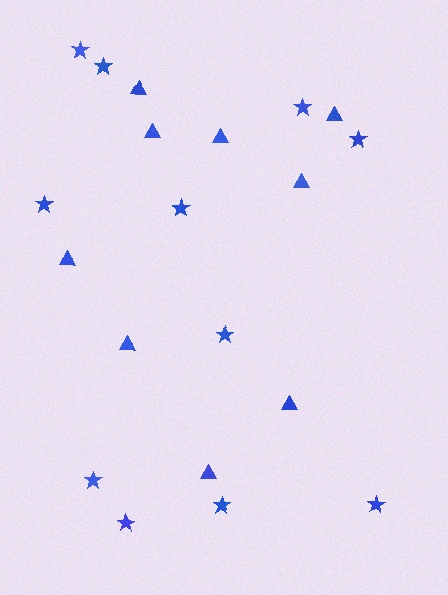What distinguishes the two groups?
There are 2 groups: one group of stars (11) and one group of triangles (9).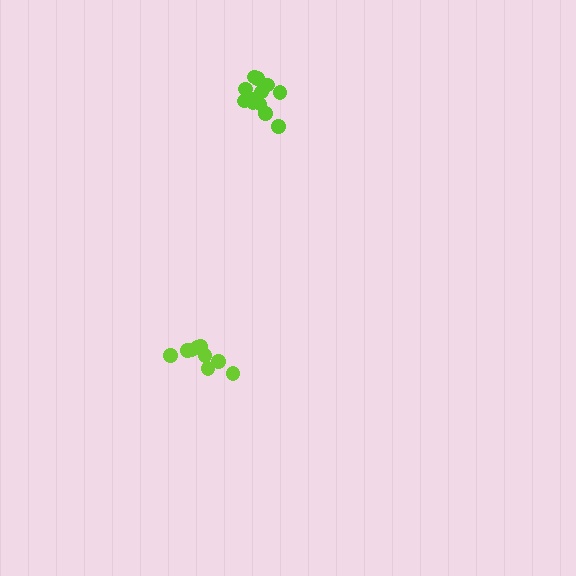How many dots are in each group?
Group 1: 12 dots, Group 2: 9 dots (21 total).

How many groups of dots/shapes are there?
There are 2 groups.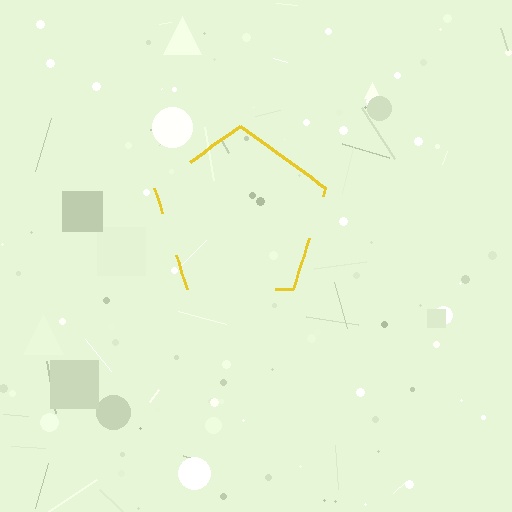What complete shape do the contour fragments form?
The contour fragments form a pentagon.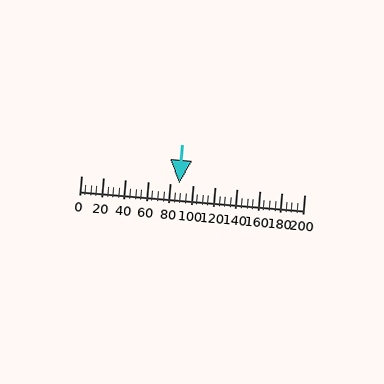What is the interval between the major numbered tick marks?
The major tick marks are spaced 20 units apart.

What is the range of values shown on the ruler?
The ruler shows values from 0 to 200.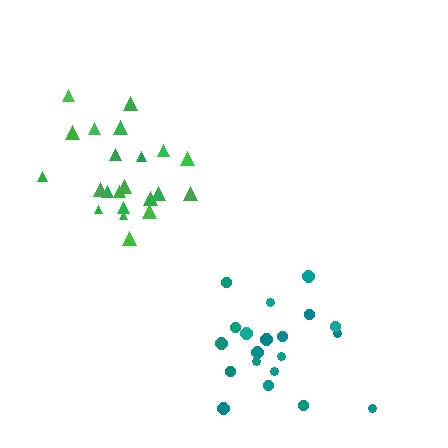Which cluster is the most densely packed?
Green.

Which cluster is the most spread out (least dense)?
Teal.